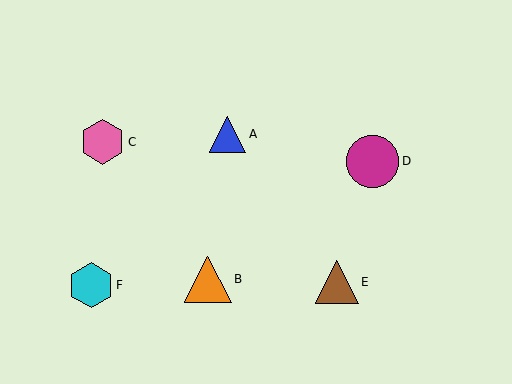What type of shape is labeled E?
Shape E is a brown triangle.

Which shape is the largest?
The magenta circle (labeled D) is the largest.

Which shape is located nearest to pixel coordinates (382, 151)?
The magenta circle (labeled D) at (373, 161) is nearest to that location.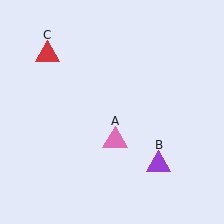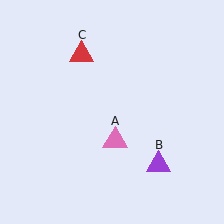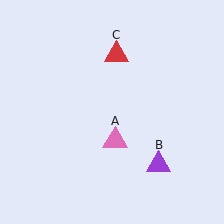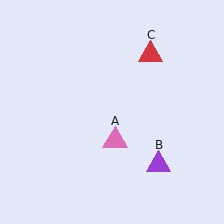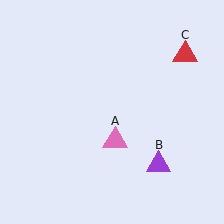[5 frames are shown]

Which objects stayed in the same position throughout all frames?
Pink triangle (object A) and purple triangle (object B) remained stationary.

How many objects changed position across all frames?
1 object changed position: red triangle (object C).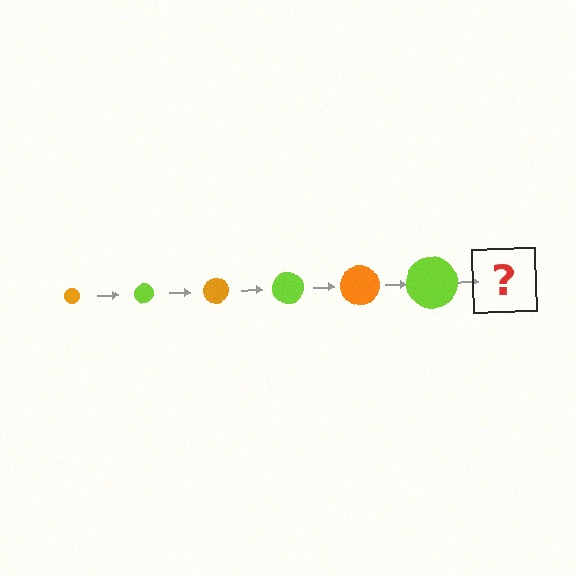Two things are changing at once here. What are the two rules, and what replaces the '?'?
The two rules are that the circle grows larger each step and the color cycles through orange and lime. The '?' should be an orange circle, larger than the previous one.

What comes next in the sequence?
The next element should be an orange circle, larger than the previous one.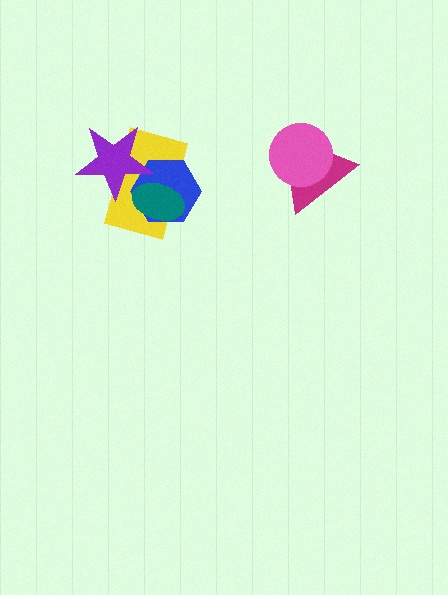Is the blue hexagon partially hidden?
Yes, it is partially covered by another shape.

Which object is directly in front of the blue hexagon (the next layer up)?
The purple star is directly in front of the blue hexagon.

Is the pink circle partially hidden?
No, no other shape covers it.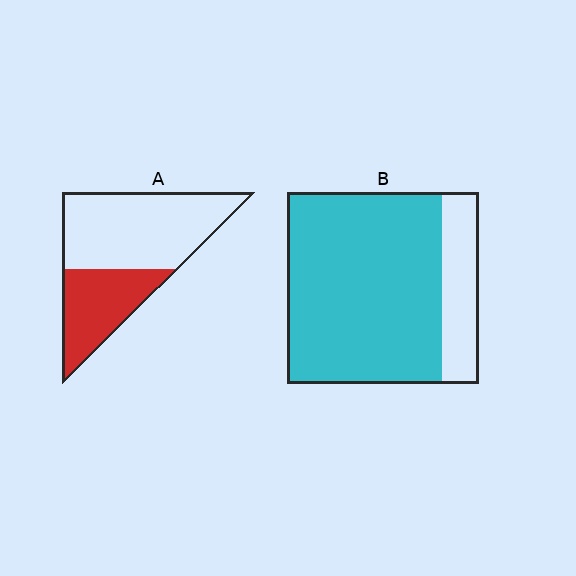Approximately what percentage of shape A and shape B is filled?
A is approximately 35% and B is approximately 80%.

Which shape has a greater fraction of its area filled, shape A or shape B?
Shape B.